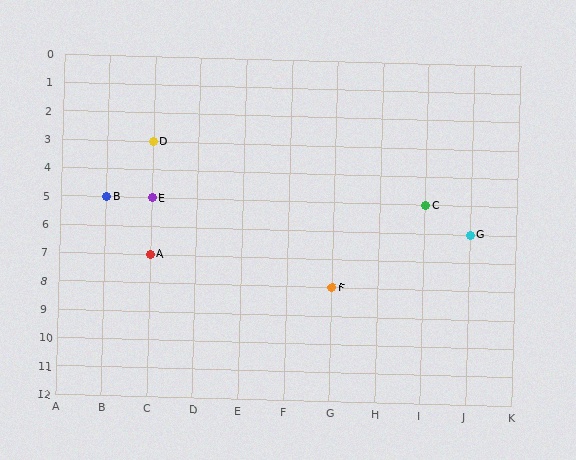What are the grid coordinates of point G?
Point G is at grid coordinates (J, 6).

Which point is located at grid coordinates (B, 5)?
Point B is at (B, 5).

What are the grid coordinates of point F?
Point F is at grid coordinates (G, 8).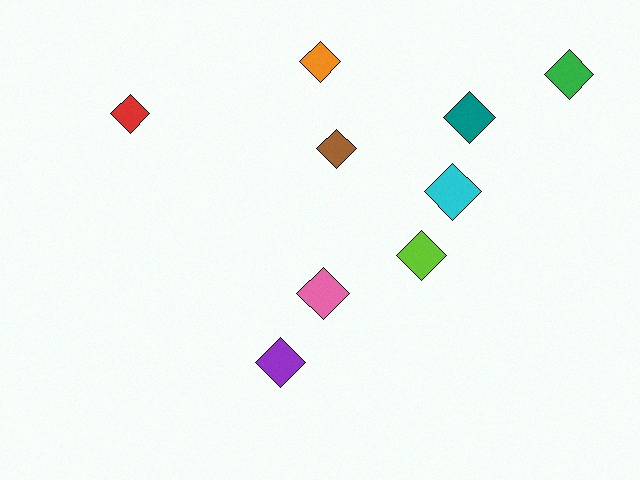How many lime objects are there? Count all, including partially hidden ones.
There is 1 lime object.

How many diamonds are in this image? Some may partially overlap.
There are 9 diamonds.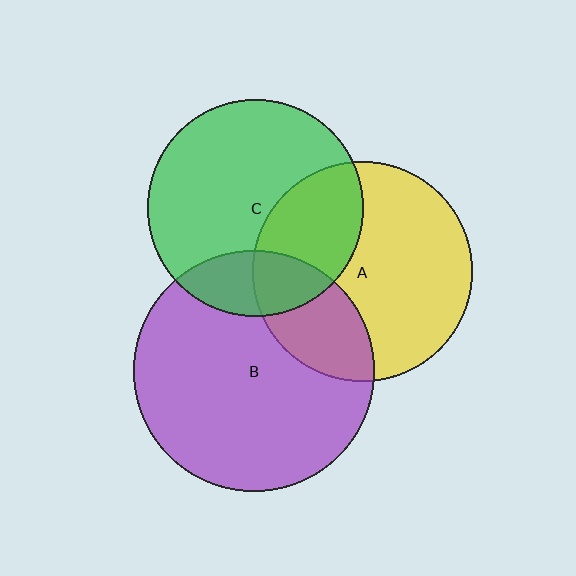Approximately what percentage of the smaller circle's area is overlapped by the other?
Approximately 25%.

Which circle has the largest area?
Circle B (purple).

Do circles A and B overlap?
Yes.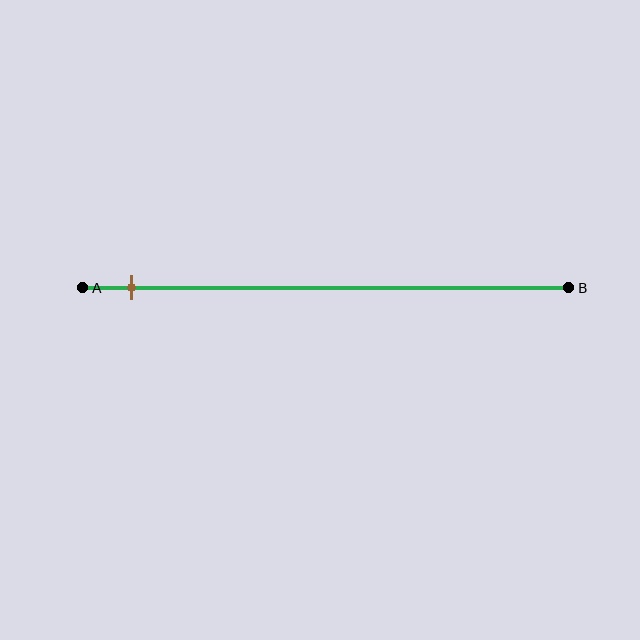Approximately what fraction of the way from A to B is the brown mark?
The brown mark is approximately 10% of the way from A to B.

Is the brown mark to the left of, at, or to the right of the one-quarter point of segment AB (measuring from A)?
The brown mark is to the left of the one-quarter point of segment AB.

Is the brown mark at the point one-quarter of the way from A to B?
No, the mark is at about 10% from A, not at the 25% one-quarter point.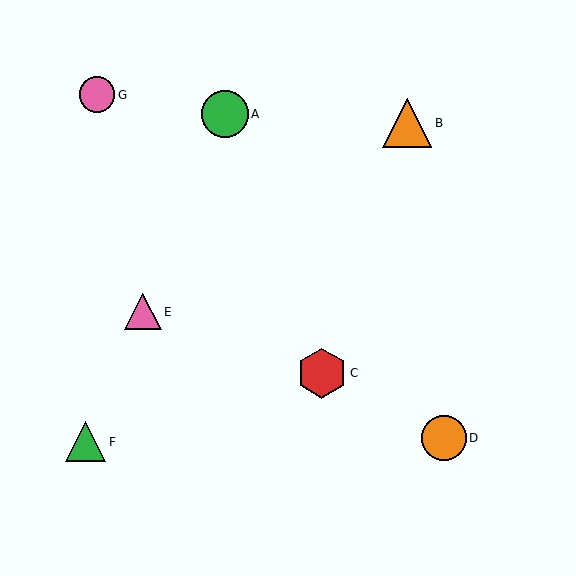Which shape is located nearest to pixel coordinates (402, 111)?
The orange triangle (labeled B) at (407, 123) is nearest to that location.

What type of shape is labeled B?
Shape B is an orange triangle.